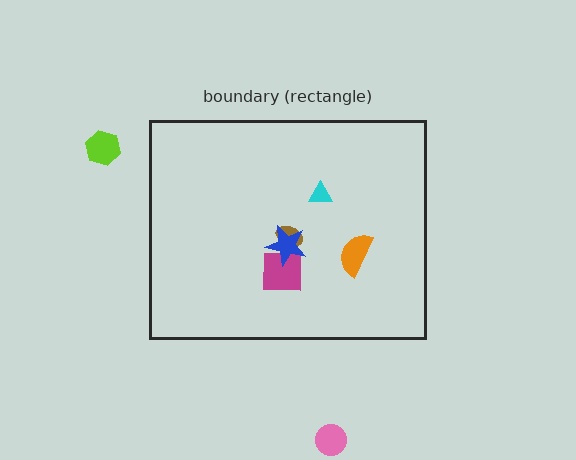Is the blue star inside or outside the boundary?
Inside.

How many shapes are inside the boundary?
5 inside, 2 outside.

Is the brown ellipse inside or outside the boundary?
Inside.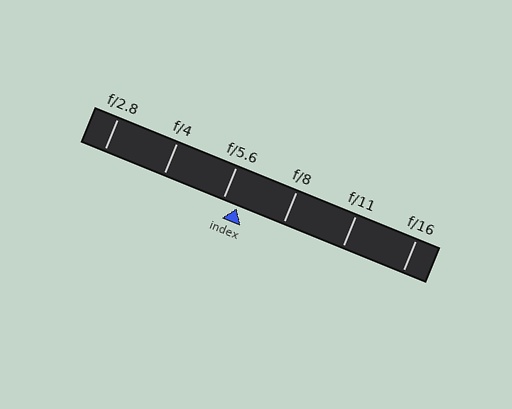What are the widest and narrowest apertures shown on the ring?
The widest aperture shown is f/2.8 and the narrowest is f/16.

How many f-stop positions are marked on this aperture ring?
There are 6 f-stop positions marked.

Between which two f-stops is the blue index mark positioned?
The index mark is between f/5.6 and f/8.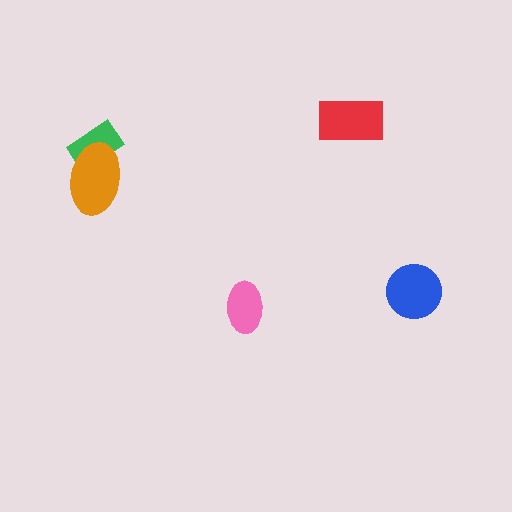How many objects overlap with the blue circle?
0 objects overlap with the blue circle.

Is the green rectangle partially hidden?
Yes, it is partially covered by another shape.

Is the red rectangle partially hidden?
No, no other shape covers it.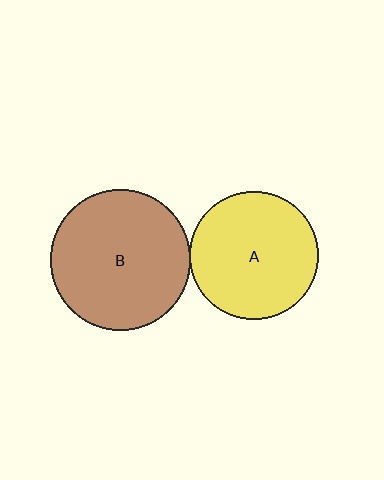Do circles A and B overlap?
Yes.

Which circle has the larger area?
Circle B (brown).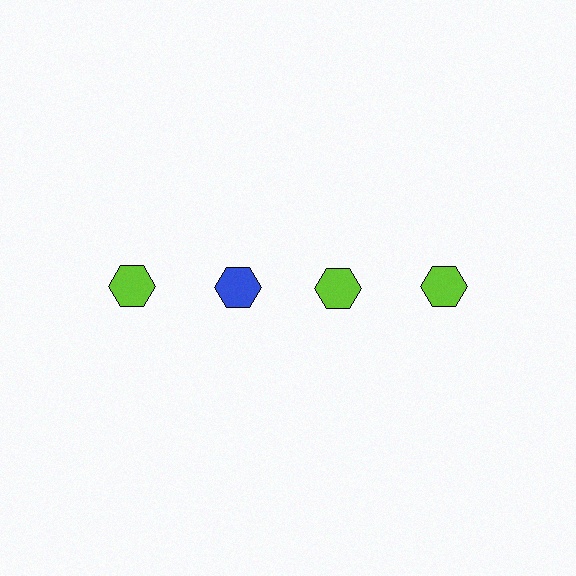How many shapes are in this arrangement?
There are 4 shapes arranged in a grid pattern.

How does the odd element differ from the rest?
It has a different color: blue instead of lime.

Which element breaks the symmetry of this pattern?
The blue hexagon in the top row, second from left column breaks the symmetry. All other shapes are lime hexagons.